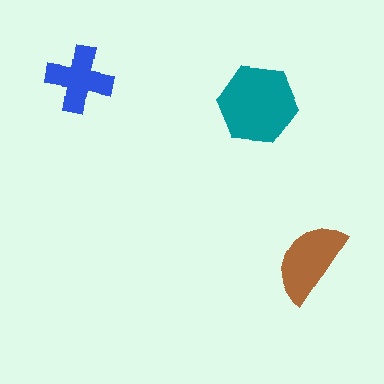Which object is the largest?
The teal hexagon.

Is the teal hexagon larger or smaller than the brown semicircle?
Larger.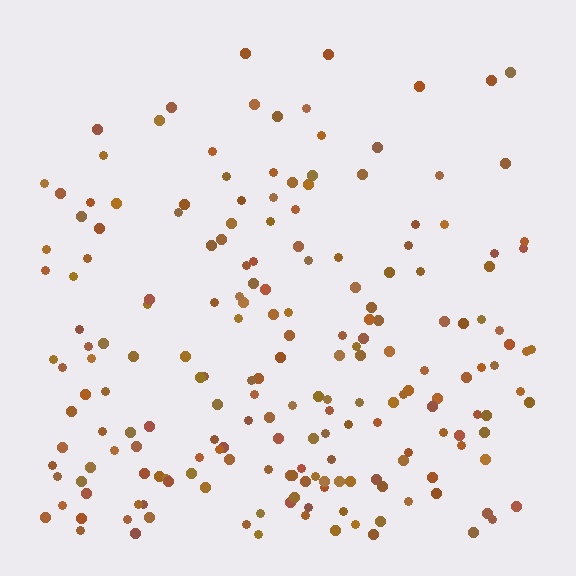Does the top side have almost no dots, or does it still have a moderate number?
Still a moderate number, just noticeably fewer than the bottom.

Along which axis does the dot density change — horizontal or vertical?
Vertical.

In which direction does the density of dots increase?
From top to bottom, with the bottom side densest.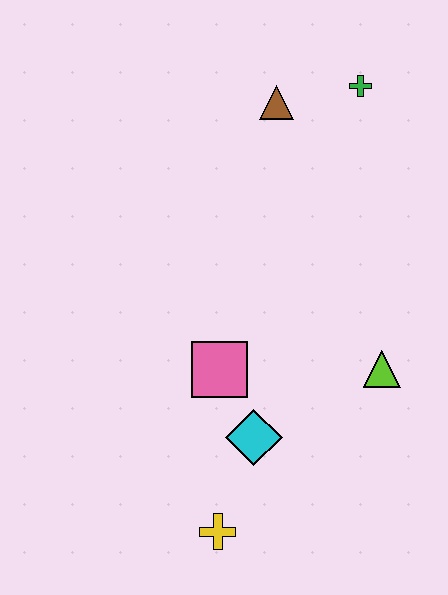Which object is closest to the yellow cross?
The cyan diamond is closest to the yellow cross.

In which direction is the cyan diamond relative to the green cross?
The cyan diamond is below the green cross.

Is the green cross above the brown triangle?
Yes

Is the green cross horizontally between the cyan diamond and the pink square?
No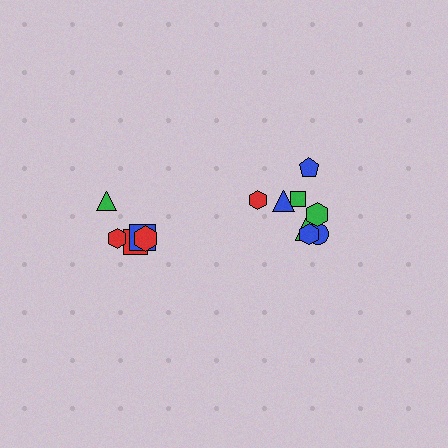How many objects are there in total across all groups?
There are 14 objects.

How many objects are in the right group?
There are 8 objects.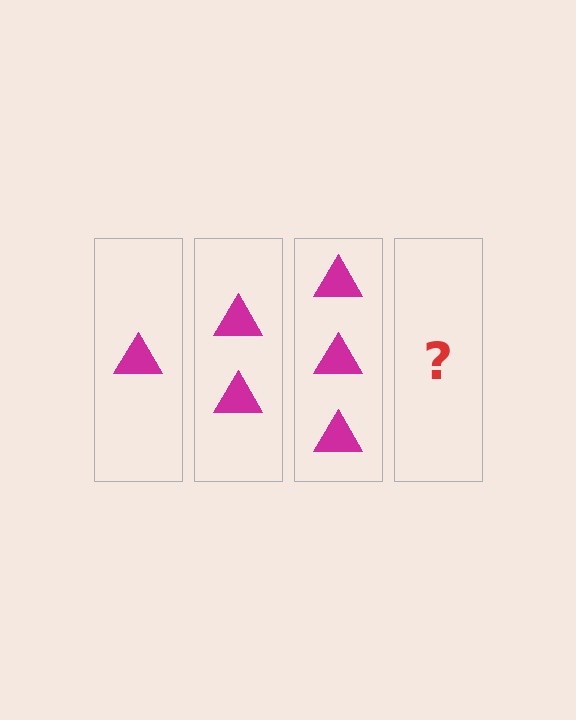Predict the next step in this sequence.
The next step is 4 triangles.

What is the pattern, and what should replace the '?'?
The pattern is that each step adds one more triangle. The '?' should be 4 triangles.